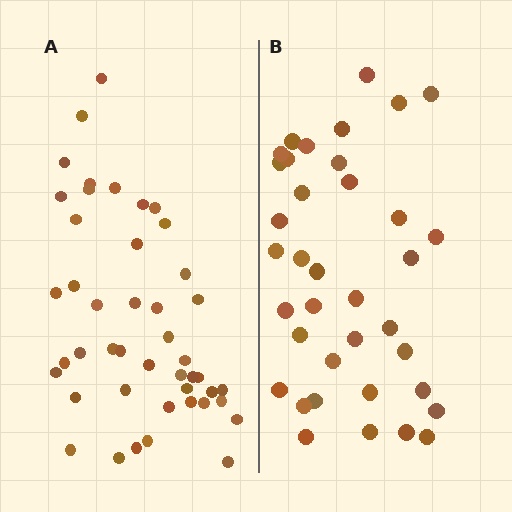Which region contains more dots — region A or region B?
Region A (the left region) has more dots.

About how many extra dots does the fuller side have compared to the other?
Region A has roughly 8 or so more dots than region B.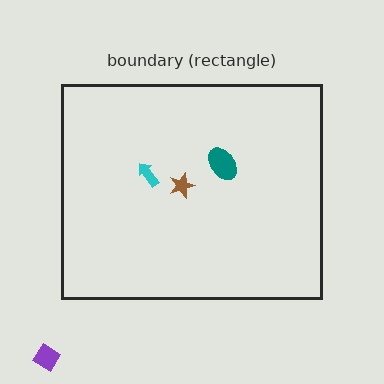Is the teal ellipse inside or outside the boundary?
Inside.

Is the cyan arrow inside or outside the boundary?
Inside.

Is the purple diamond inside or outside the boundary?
Outside.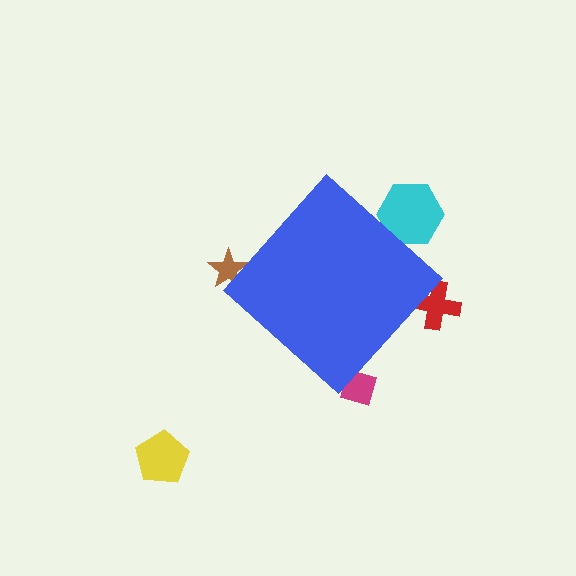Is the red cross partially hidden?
Yes, the red cross is partially hidden behind the blue diamond.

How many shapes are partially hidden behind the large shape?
4 shapes are partially hidden.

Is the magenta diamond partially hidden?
Yes, the magenta diamond is partially hidden behind the blue diamond.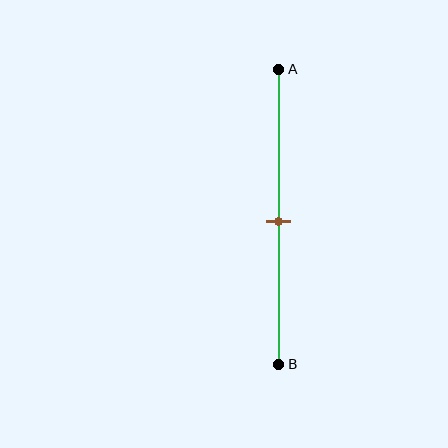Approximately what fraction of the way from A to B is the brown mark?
The brown mark is approximately 50% of the way from A to B.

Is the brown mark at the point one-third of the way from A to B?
No, the mark is at about 50% from A, not at the 33% one-third point.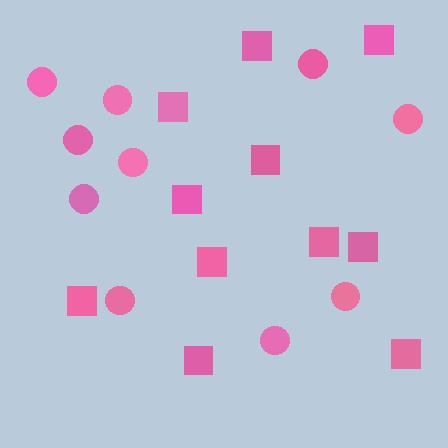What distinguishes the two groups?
There are 2 groups: one group of circles (10) and one group of squares (11).